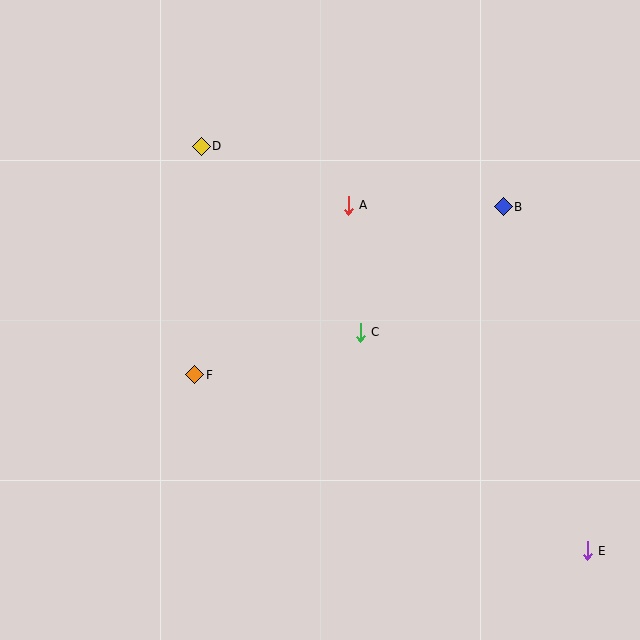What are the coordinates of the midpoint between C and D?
The midpoint between C and D is at (281, 239).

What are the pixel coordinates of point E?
Point E is at (587, 551).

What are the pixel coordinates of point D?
Point D is at (201, 146).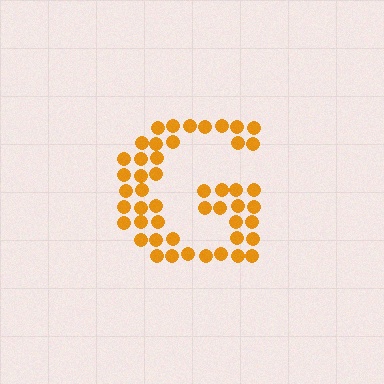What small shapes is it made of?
It is made of small circles.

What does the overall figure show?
The overall figure shows the letter G.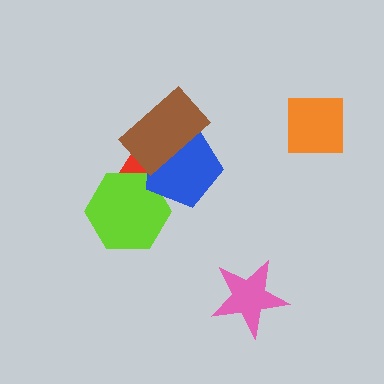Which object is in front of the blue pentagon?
The brown rectangle is in front of the blue pentagon.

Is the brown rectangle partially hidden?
No, no other shape covers it.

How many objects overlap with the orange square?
0 objects overlap with the orange square.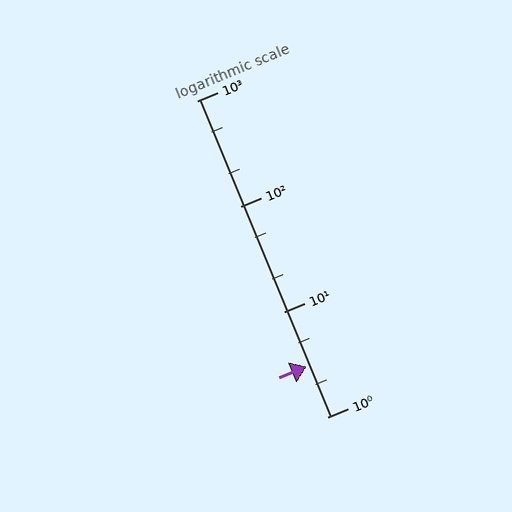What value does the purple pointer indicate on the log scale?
The pointer indicates approximately 3.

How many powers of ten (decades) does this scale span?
The scale spans 3 decades, from 1 to 1000.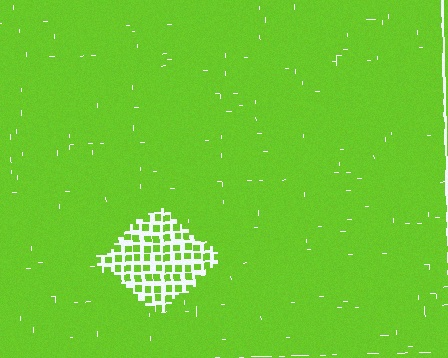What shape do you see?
I see a diamond.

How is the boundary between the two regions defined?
The boundary is defined by a change in element density (approximately 2.9x ratio). All elements are the same color, size, and shape.